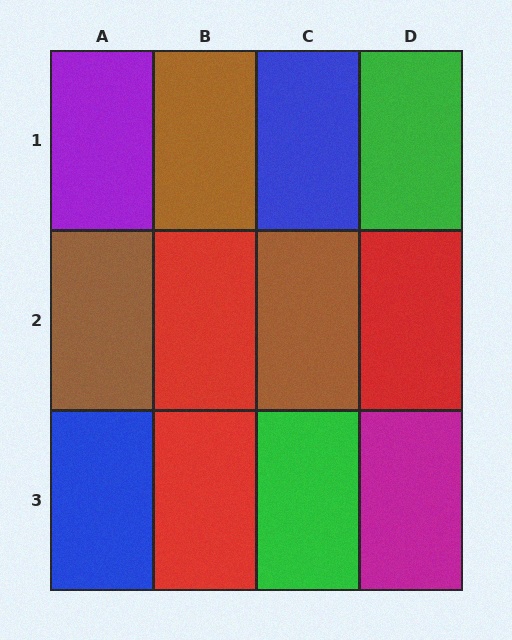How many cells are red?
3 cells are red.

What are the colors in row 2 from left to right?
Brown, red, brown, red.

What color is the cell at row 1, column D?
Green.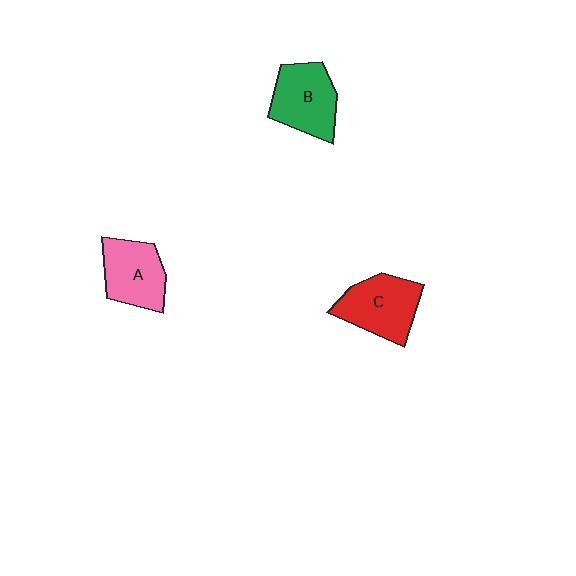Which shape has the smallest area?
Shape A (pink).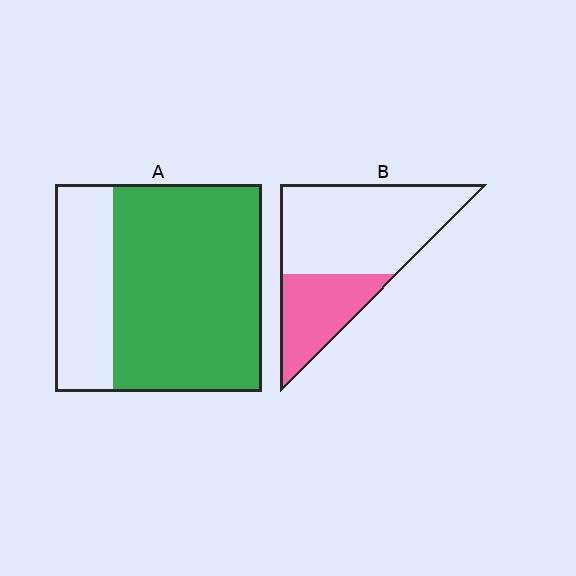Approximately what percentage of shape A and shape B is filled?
A is approximately 70% and B is approximately 30%.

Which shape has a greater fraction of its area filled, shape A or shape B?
Shape A.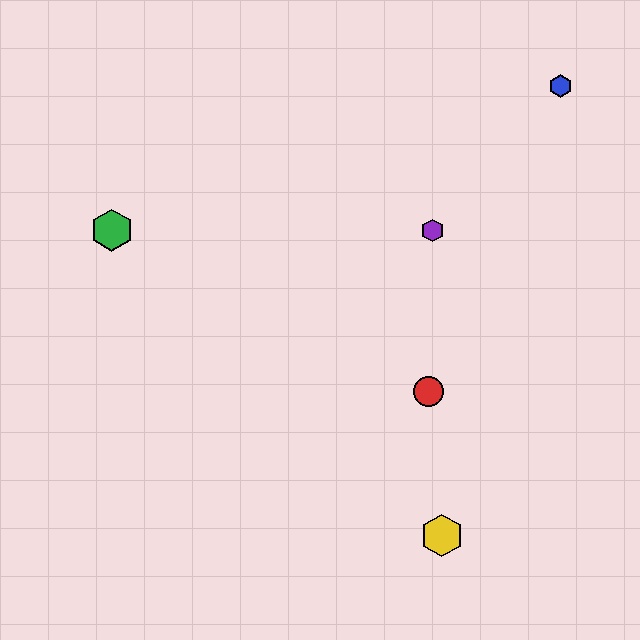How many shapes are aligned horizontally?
2 shapes (the green hexagon, the purple hexagon) are aligned horizontally.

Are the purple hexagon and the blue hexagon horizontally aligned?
No, the purple hexagon is at y≈230 and the blue hexagon is at y≈86.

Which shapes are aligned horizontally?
The green hexagon, the purple hexagon are aligned horizontally.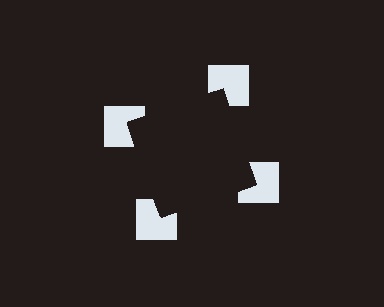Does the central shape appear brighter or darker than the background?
It typically appears slightly darker than the background, even though no actual brightness change is drawn.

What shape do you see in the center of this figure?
An illusory square — its edges are inferred from the aligned wedge cuts in the notched squares, not physically drawn.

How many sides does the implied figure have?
4 sides.